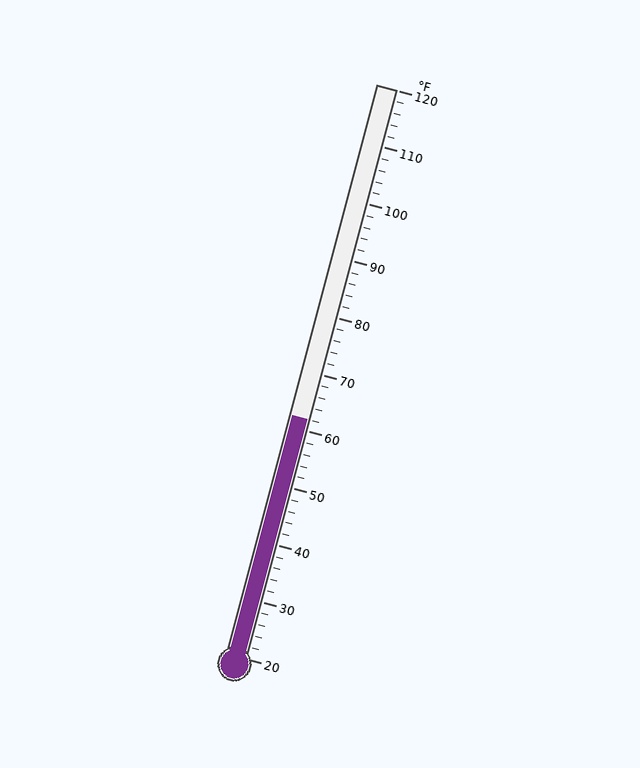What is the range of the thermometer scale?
The thermometer scale ranges from 20°F to 120°F.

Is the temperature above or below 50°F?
The temperature is above 50°F.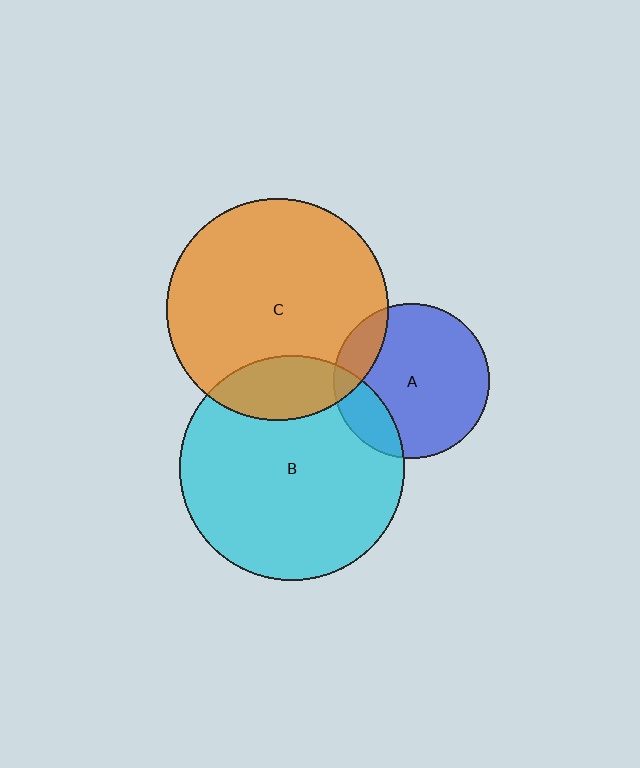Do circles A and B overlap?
Yes.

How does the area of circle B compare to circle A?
Approximately 2.1 times.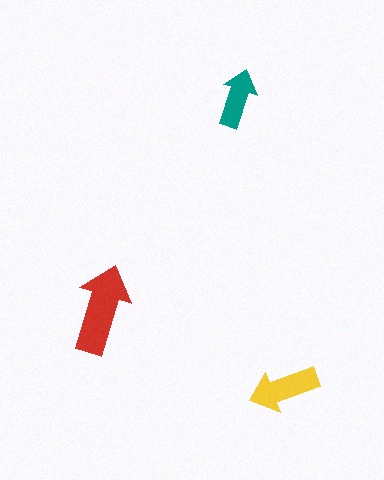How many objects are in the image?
There are 3 objects in the image.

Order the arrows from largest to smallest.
the red one, the yellow one, the teal one.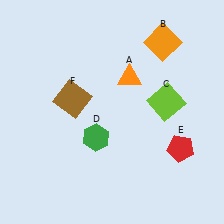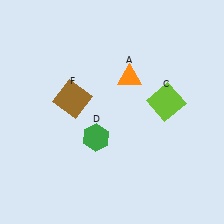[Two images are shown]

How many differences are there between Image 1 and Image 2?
There are 2 differences between the two images.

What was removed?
The orange square (B), the red pentagon (E) were removed in Image 2.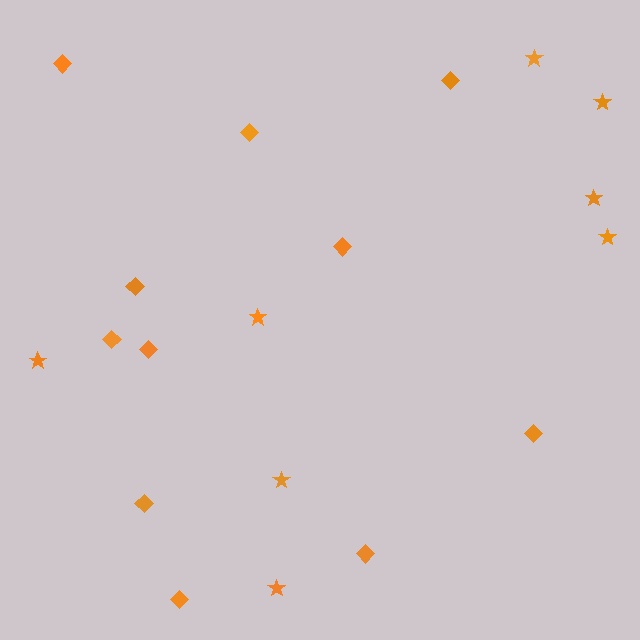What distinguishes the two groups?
There are 2 groups: one group of stars (8) and one group of diamonds (11).